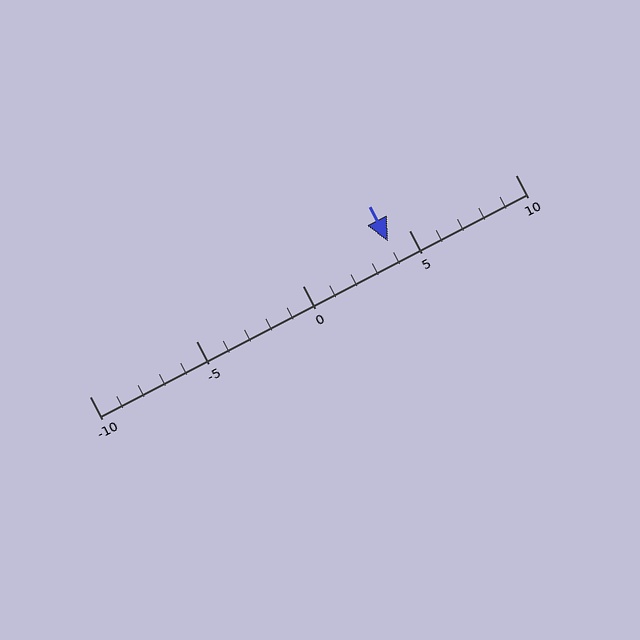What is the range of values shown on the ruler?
The ruler shows values from -10 to 10.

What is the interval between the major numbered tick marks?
The major tick marks are spaced 5 units apart.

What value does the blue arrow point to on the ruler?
The blue arrow points to approximately 4.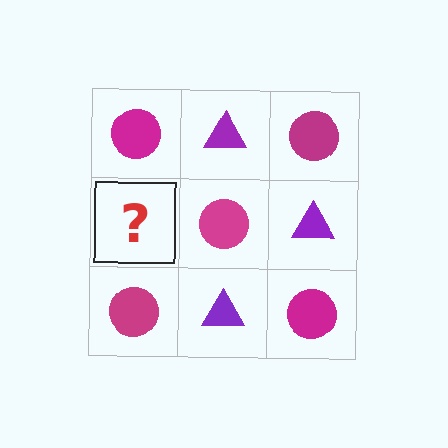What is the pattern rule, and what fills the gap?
The rule is that it alternates magenta circle and purple triangle in a checkerboard pattern. The gap should be filled with a purple triangle.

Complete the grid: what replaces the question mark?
The question mark should be replaced with a purple triangle.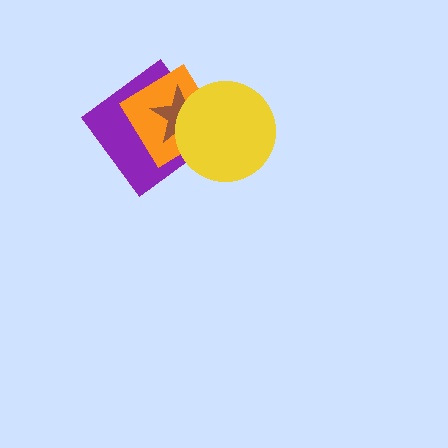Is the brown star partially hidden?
Yes, it is partially covered by another shape.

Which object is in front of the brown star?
The yellow circle is in front of the brown star.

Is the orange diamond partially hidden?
Yes, it is partially covered by another shape.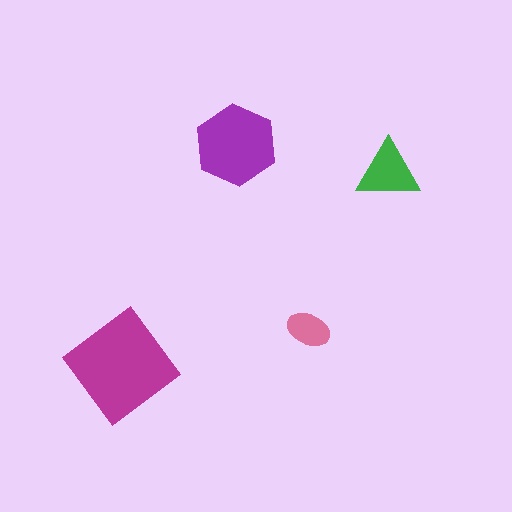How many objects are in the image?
There are 4 objects in the image.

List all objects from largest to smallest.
The magenta diamond, the purple hexagon, the green triangle, the pink ellipse.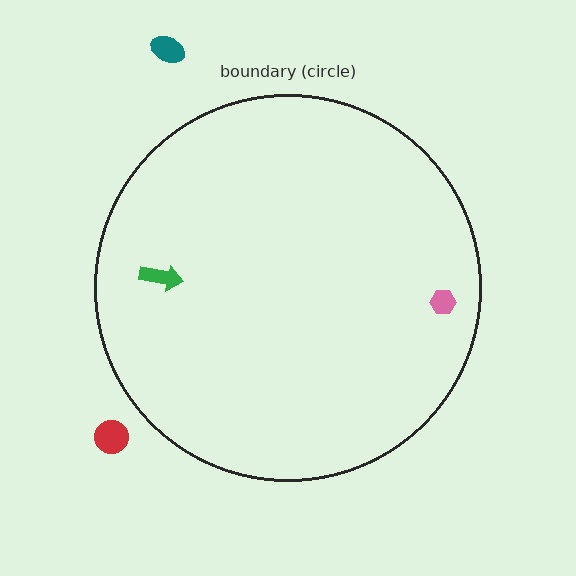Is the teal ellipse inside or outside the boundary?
Outside.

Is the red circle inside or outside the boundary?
Outside.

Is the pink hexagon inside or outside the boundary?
Inside.